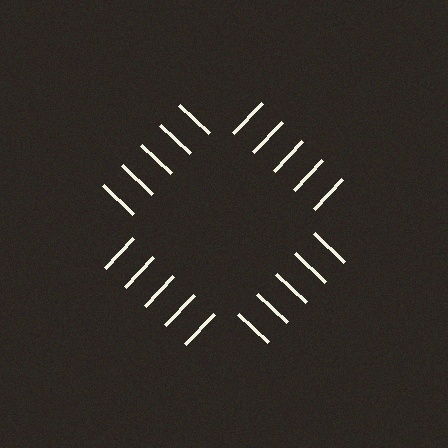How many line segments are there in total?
20 — 5 along each of the 4 edges.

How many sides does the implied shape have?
4 sides — the line-ends trace a square.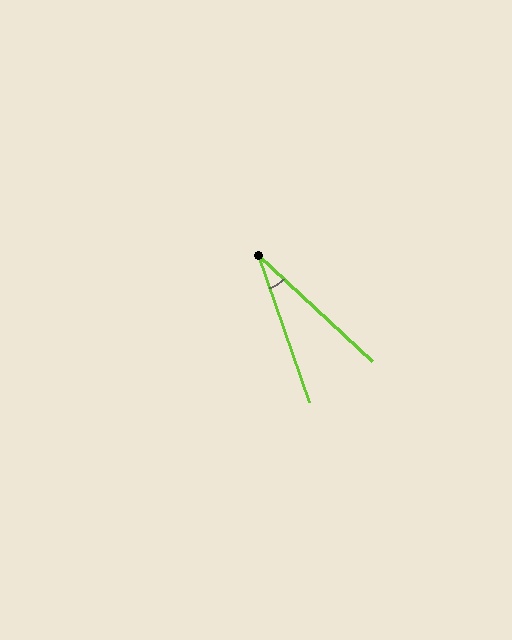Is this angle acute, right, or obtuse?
It is acute.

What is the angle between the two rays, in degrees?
Approximately 28 degrees.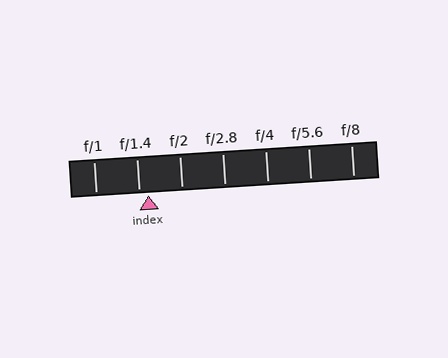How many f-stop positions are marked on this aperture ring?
There are 7 f-stop positions marked.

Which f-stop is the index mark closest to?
The index mark is closest to f/1.4.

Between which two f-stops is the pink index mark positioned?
The index mark is between f/1.4 and f/2.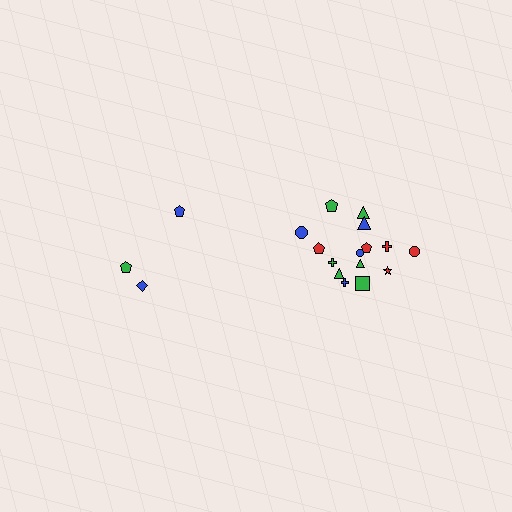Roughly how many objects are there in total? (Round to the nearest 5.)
Roughly 20 objects in total.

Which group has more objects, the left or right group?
The right group.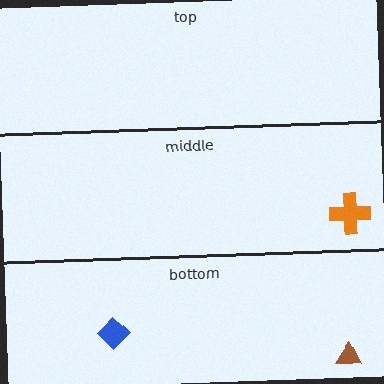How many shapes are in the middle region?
1.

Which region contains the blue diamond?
The bottom region.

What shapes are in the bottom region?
The brown triangle, the blue diamond.